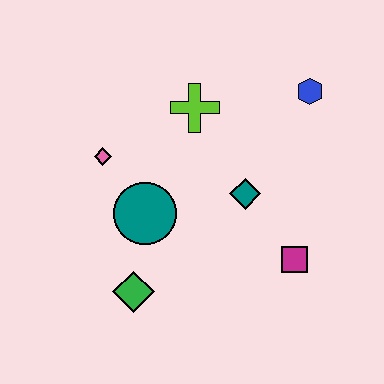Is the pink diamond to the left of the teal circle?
Yes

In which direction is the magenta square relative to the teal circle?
The magenta square is to the right of the teal circle.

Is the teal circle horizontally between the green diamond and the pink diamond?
No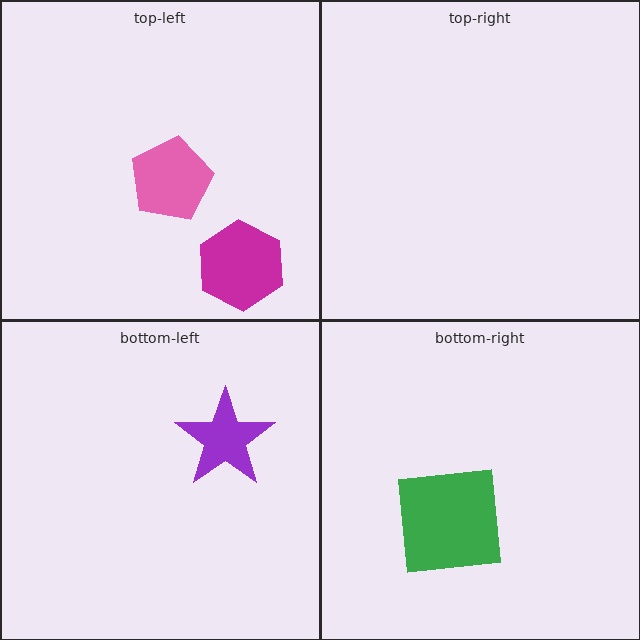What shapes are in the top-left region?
The magenta hexagon, the pink pentagon.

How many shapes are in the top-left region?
2.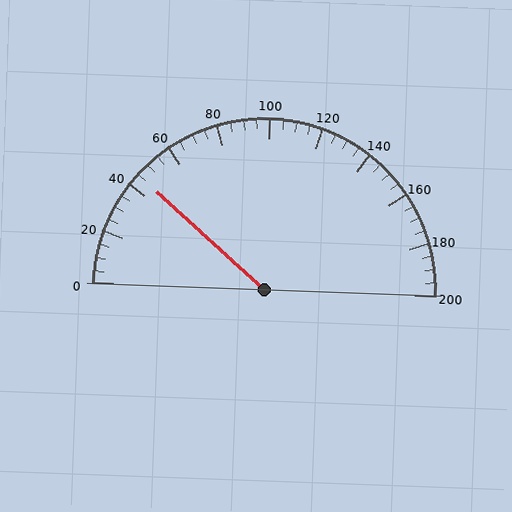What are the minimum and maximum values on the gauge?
The gauge ranges from 0 to 200.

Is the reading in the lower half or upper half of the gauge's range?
The reading is in the lower half of the range (0 to 200).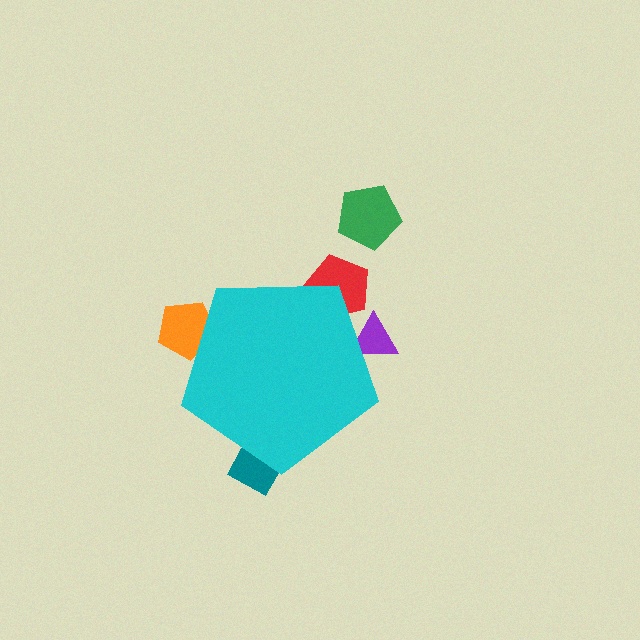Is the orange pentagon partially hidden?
Yes, the orange pentagon is partially hidden behind the cyan pentagon.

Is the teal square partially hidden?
Yes, the teal square is partially hidden behind the cyan pentagon.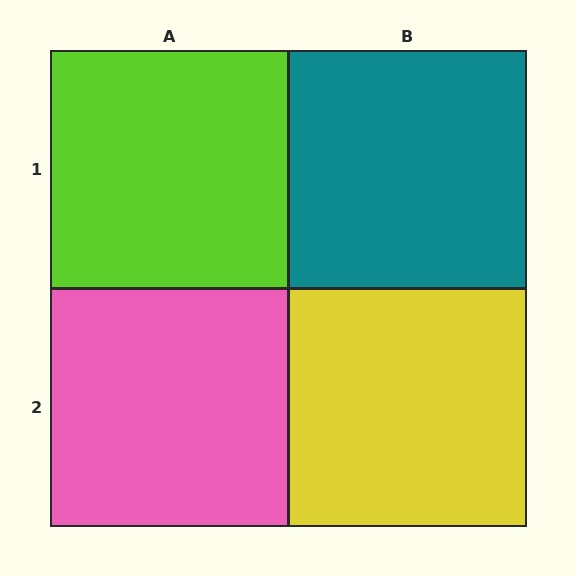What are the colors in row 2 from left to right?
Pink, yellow.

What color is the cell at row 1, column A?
Lime.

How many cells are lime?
1 cell is lime.